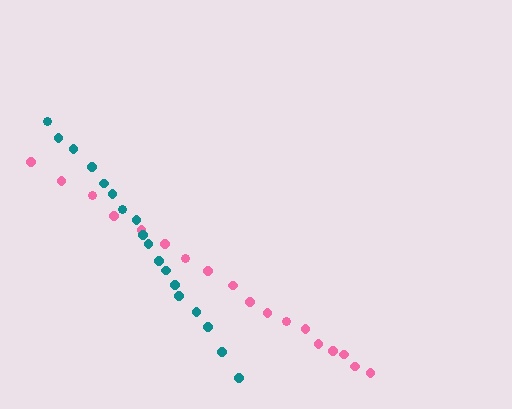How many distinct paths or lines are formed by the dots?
There are 2 distinct paths.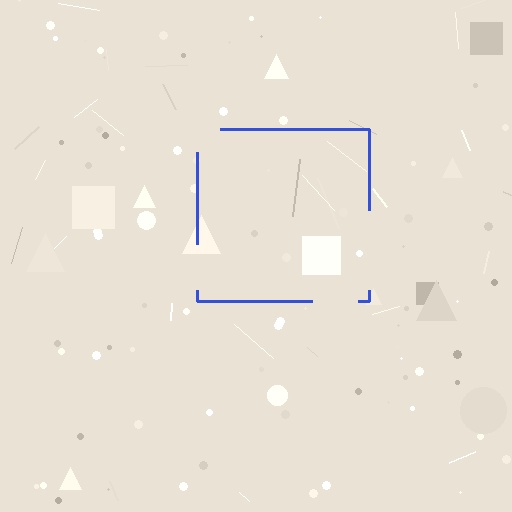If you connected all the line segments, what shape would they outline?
They would outline a square.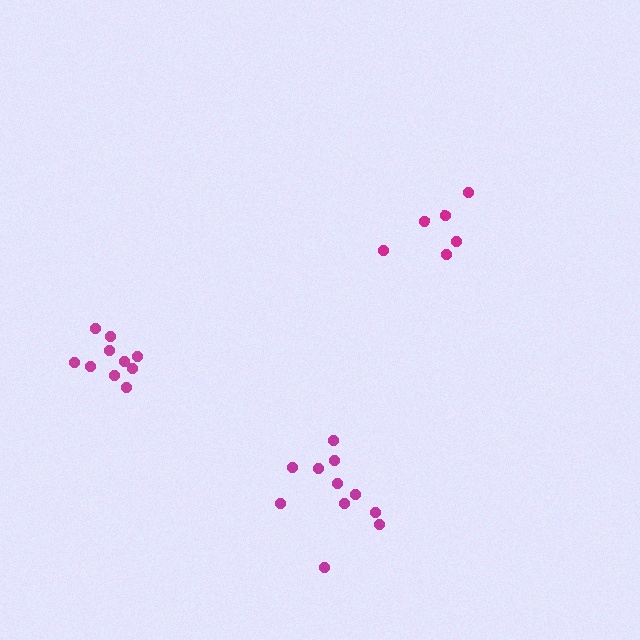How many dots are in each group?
Group 1: 11 dots, Group 2: 10 dots, Group 3: 6 dots (27 total).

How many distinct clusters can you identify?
There are 3 distinct clusters.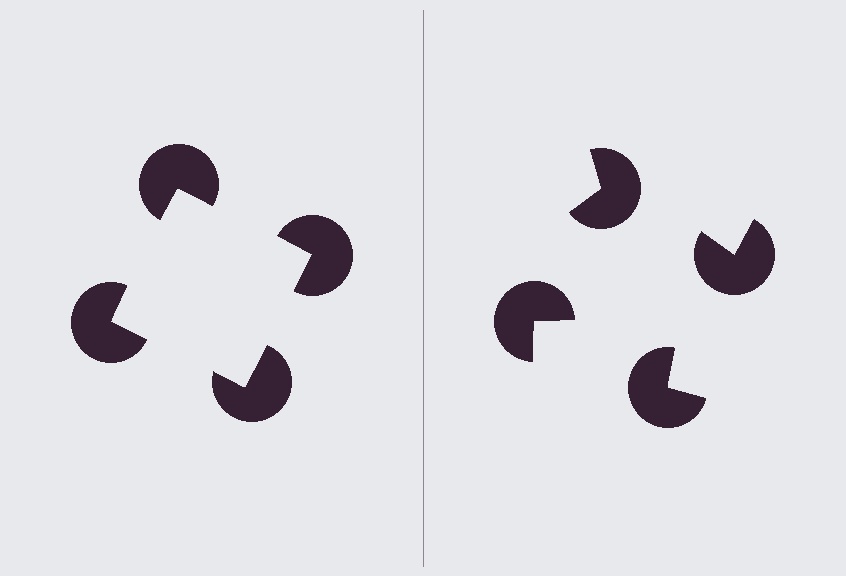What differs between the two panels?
The pac-man discs are positioned identically on both sides; only the wedge orientations differ. On the left they align to a square; on the right they are misaligned.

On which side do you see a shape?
An illusory square appears on the left side. On the right side the wedge cuts are rotated, so no coherent shape forms.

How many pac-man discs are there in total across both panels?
8 — 4 on each side.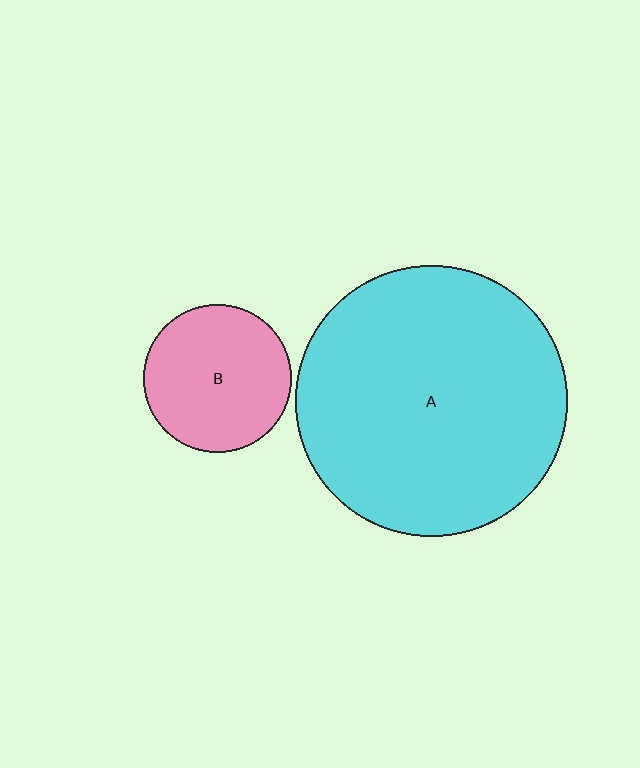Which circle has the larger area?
Circle A (cyan).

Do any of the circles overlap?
No, none of the circles overlap.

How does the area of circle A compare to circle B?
Approximately 3.4 times.